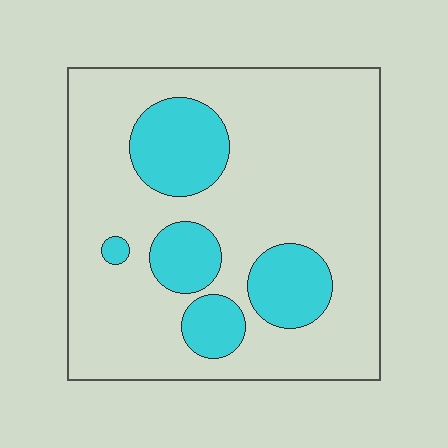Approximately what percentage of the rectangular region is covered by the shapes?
Approximately 20%.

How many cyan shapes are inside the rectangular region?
5.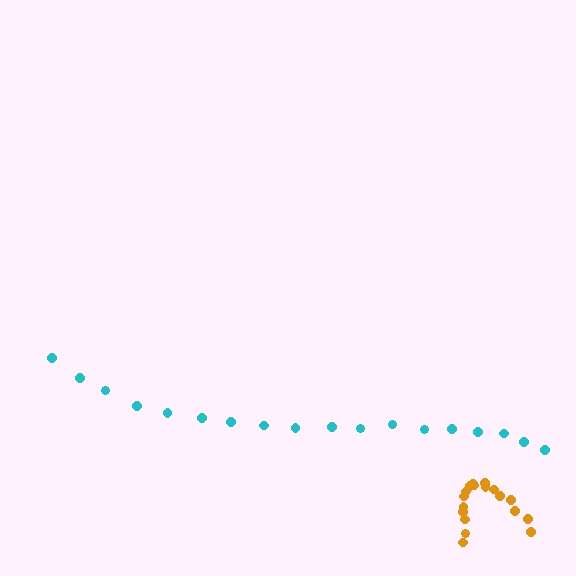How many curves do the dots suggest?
There are 2 distinct paths.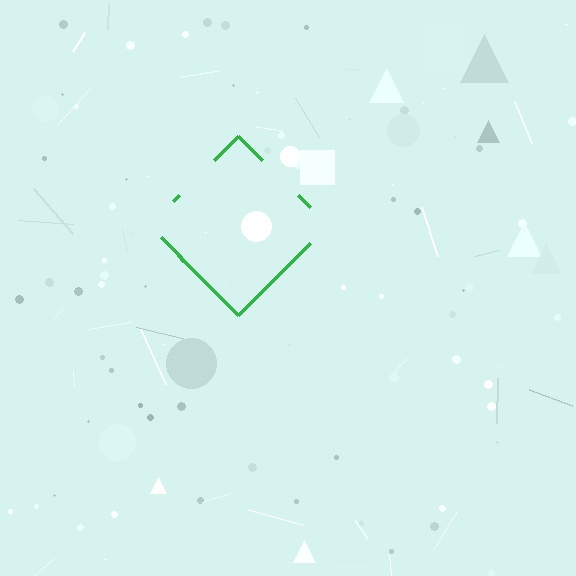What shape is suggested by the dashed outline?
The dashed outline suggests a diamond.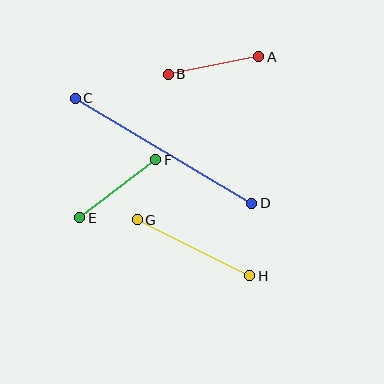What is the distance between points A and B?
The distance is approximately 92 pixels.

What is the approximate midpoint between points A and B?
The midpoint is at approximately (213, 65) pixels.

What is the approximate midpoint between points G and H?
The midpoint is at approximately (194, 248) pixels.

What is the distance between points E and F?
The distance is approximately 96 pixels.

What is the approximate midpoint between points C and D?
The midpoint is at approximately (164, 151) pixels.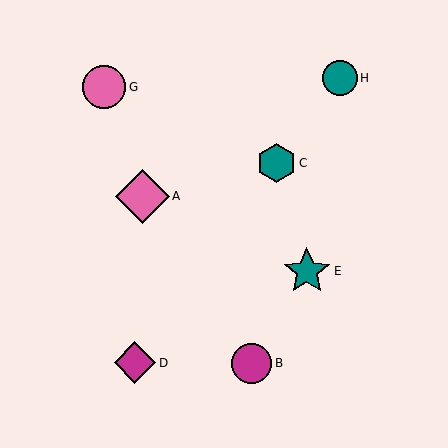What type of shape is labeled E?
Shape E is a teal star.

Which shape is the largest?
The pink diamond (labeled A) is the largest.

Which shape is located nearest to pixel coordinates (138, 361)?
The magenta diamond (labeled D) at (135, 363) is nearest to that location.